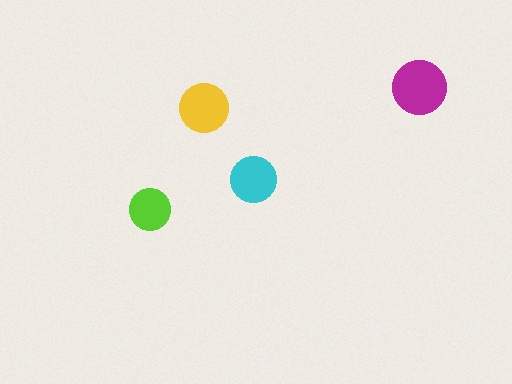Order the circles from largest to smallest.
the magenta one, the yellow one, the cyan one, the lime one.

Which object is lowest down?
The lime circle is bottommost.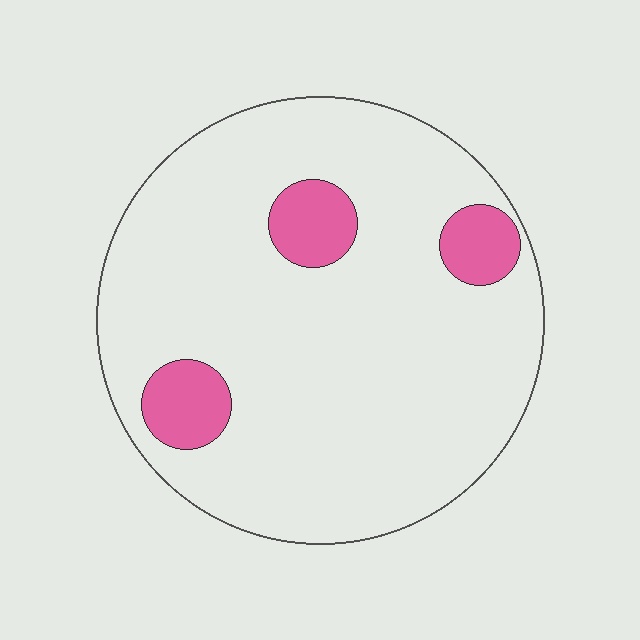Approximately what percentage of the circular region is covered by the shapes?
Approximately 10%.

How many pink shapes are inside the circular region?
3.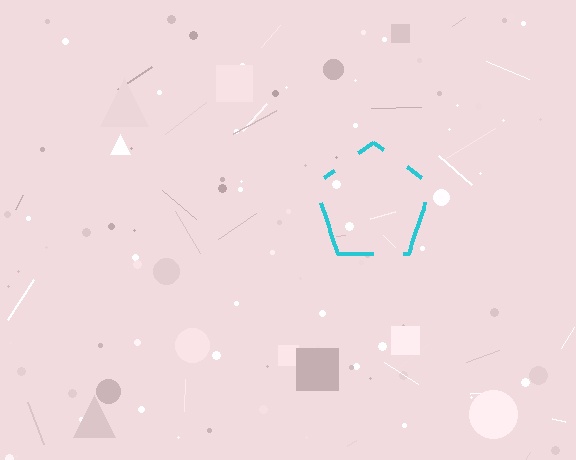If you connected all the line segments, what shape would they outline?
They would outline a pentagon.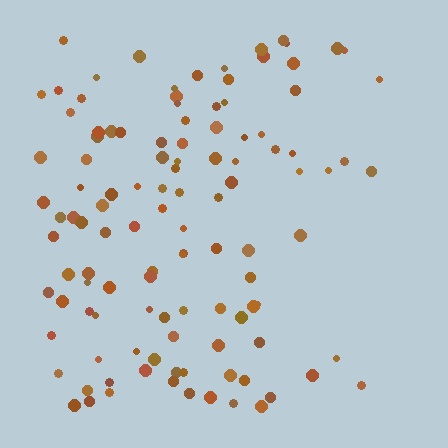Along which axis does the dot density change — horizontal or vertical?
Horizontal.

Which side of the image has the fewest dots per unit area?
The right.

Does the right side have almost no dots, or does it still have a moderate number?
Still a moderate number, just noticeably fewer than the left.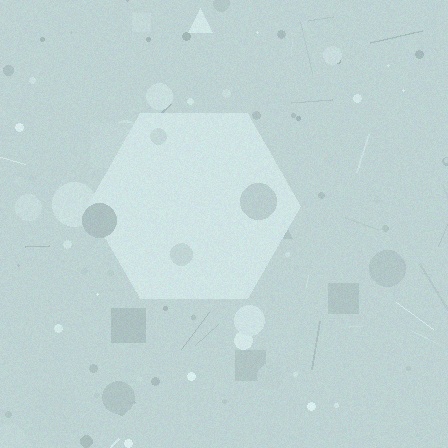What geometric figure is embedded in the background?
A hexagon is embedded in the background.